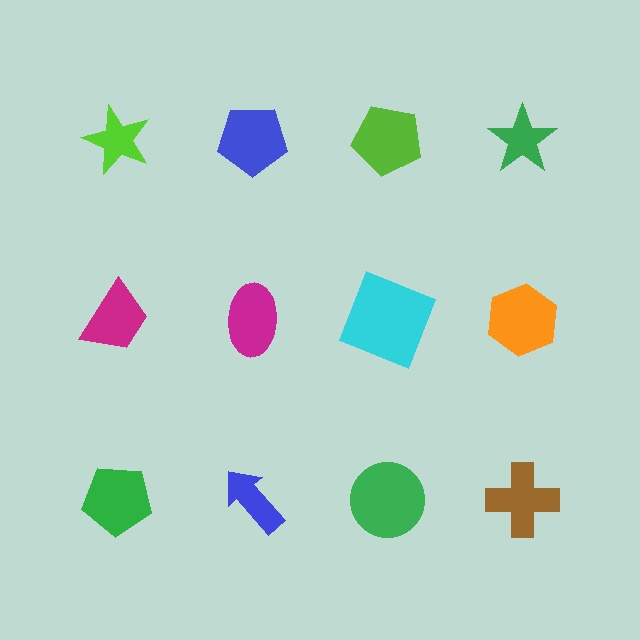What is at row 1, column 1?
A lime star.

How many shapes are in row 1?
4 shapes.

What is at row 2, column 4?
An orange hexagon.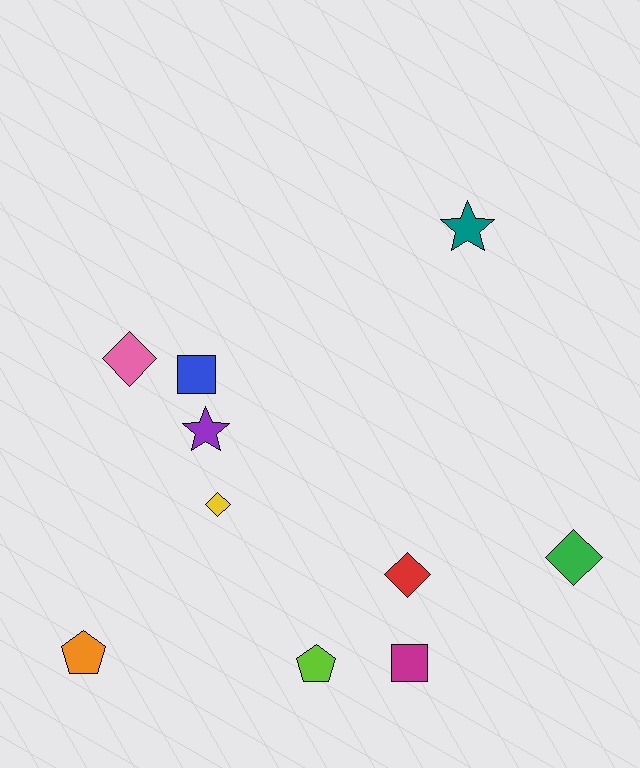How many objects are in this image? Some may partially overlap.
There are 10 objects.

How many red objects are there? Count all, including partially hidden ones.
There is 1 red object.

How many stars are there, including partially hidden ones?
There are 2 stars.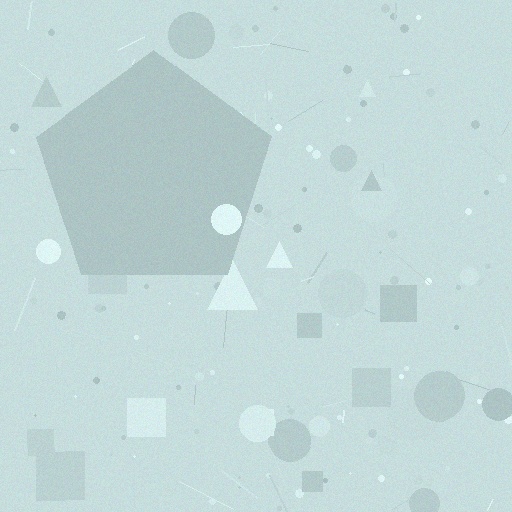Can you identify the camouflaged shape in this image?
The camouflaged shape is a pentagon.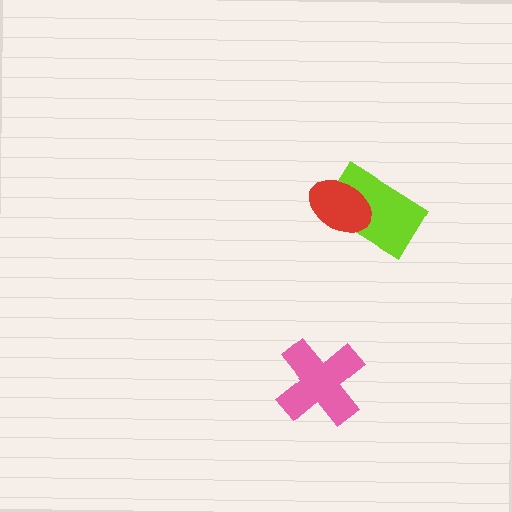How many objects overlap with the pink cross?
0 objects overlap with the pink cross.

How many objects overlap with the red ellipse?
1 object overlaps with the red ellipse.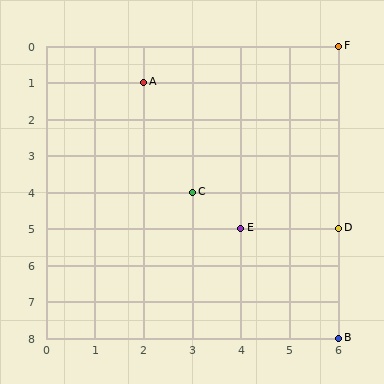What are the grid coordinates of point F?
Point F is at grid coordinates (6, 0).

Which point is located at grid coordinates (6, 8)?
Point B is at (6, 8).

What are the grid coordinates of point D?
Point D is at grid coordinates (6, 5).